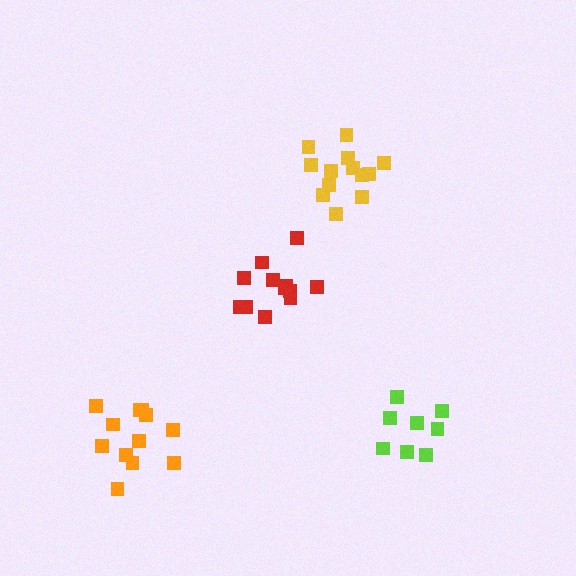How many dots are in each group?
Group 1: 13 dots, Group 2: 8 dots, Group 3: 12 dots, Group 4: 12 dots (45 total).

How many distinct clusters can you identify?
There are 4 distinct clusters.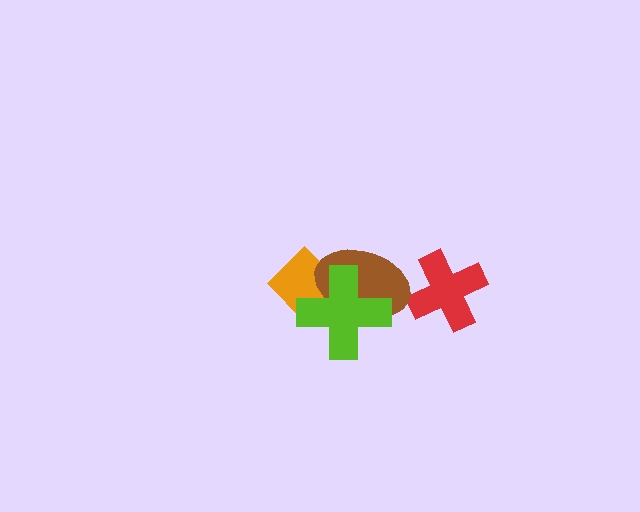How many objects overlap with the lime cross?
2 objects overlap with the lime cross.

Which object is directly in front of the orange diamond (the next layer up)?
The brown ellipse is directly in front of the orange diamond.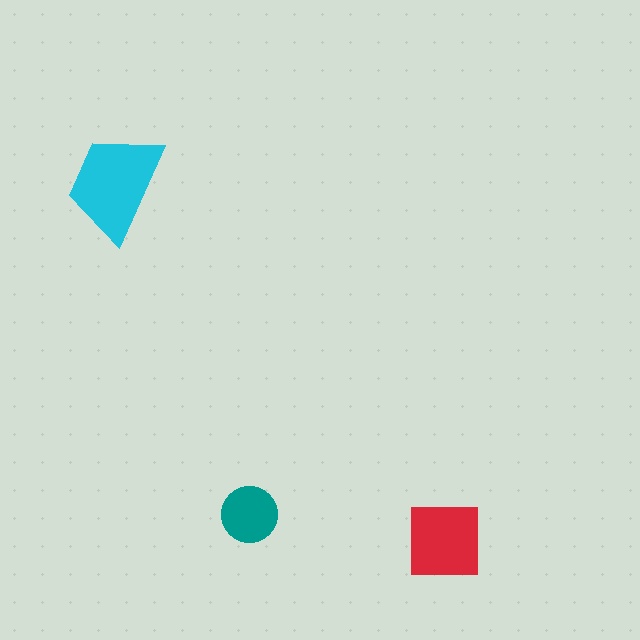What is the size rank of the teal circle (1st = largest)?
3rd.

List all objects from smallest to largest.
The teal circle, the red square, the cyan trapezoid.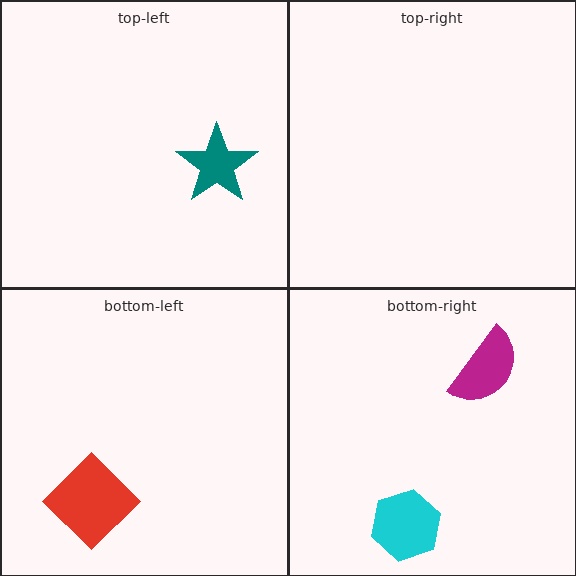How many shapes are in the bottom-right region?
2.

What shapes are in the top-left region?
The teal star.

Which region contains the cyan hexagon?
The bottom-right region.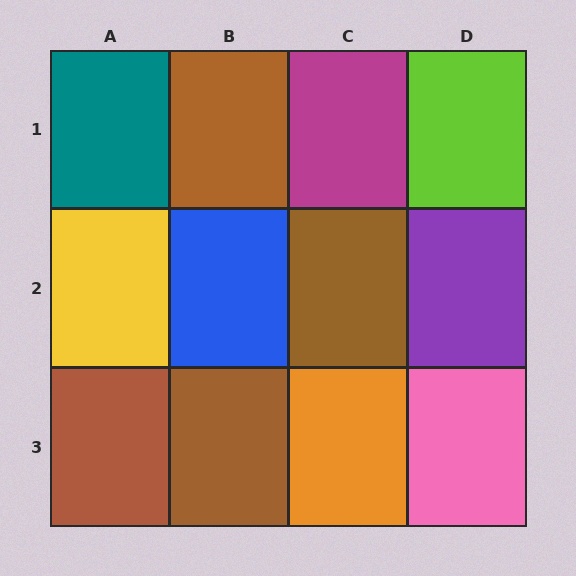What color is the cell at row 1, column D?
Lime.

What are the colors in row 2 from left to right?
Yellow, blue, brown, purple.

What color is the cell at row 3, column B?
Brown.